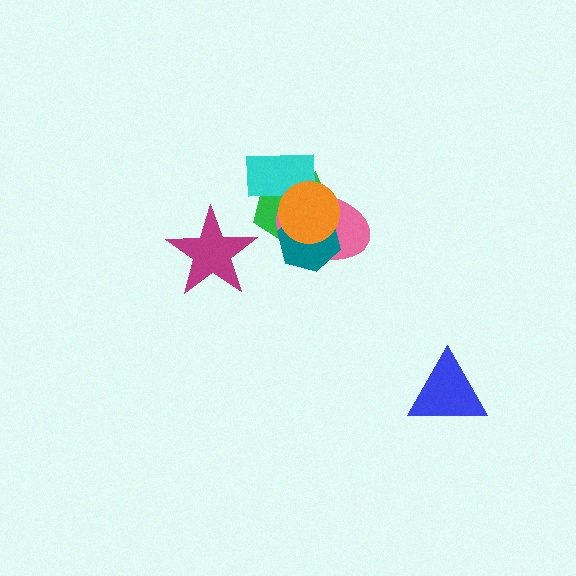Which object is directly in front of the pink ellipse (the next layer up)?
The teal hexagon is directly in front of the pink ellipse.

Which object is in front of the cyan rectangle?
The orange circle is in front of the cyan rectangle.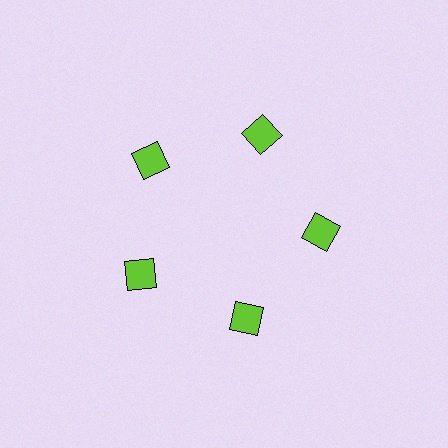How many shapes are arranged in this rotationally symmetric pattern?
There are 5 shapes, arranged in 5 groups of 1.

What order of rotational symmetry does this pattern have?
This pattern has 5-fold rotational symmetry.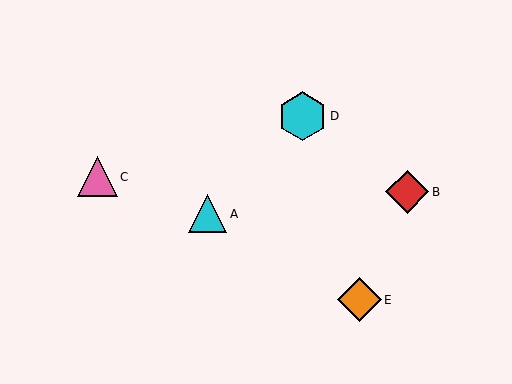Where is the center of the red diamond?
The center of the red diamond is at (407, 192).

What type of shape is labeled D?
Shape D is a cyan hexagon.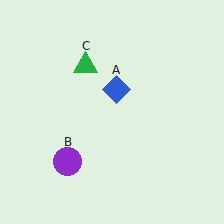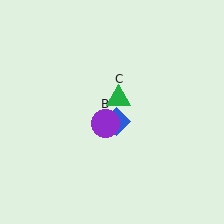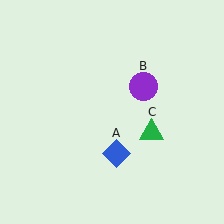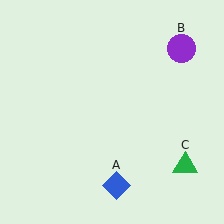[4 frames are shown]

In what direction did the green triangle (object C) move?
The green triangle (object C) moved down and to the right.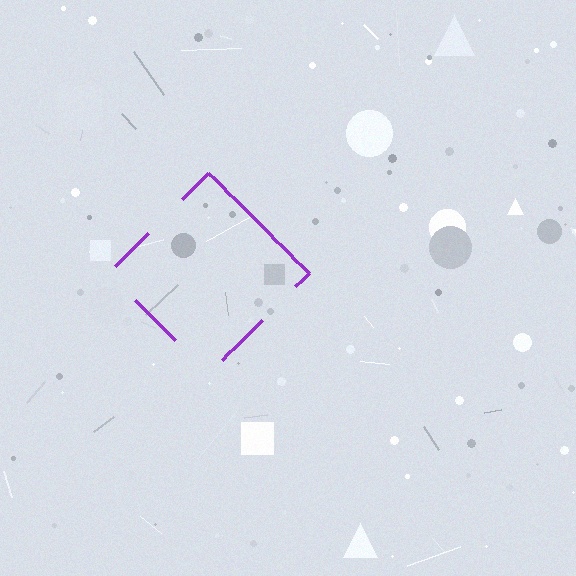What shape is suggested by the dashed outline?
The dashed outline suggests a diamond.